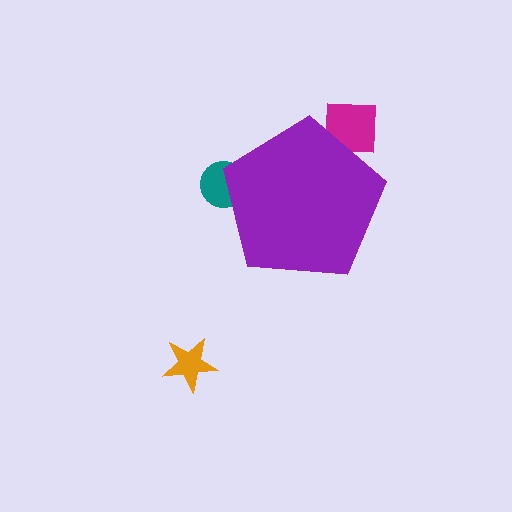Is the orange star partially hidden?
No, the orange star is fully visible.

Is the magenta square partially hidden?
Yes, the magenta square is partially hidden behind the purple pentagon.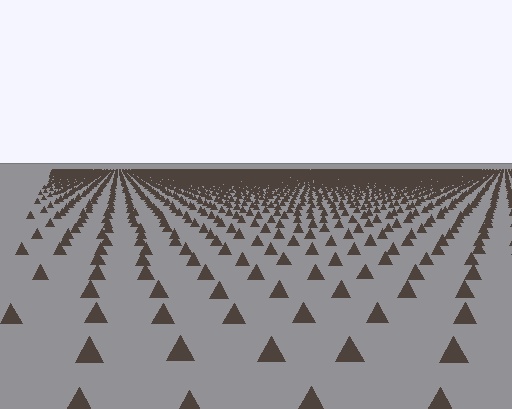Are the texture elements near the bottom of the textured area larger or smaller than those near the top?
Larger. Near the bottom, elements are closer to the viewer and appear at a bigger on-screen size.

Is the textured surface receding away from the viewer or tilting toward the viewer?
The surface is receding away from the viewer. Texture elements get smaller and denser toward the top.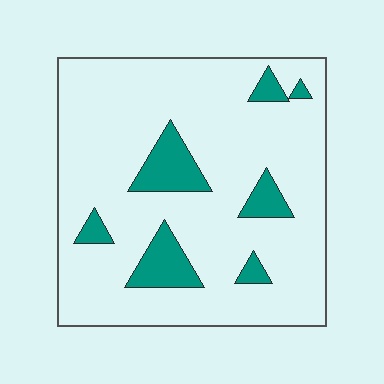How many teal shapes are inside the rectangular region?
7.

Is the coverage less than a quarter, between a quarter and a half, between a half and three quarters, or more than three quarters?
Less than a quarter.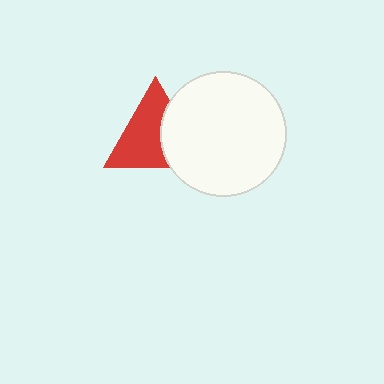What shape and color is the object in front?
The object in front is a white circle.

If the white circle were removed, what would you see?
You would see the complete red triangle.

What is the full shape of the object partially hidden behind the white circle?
The partially hidden object is a red triangle.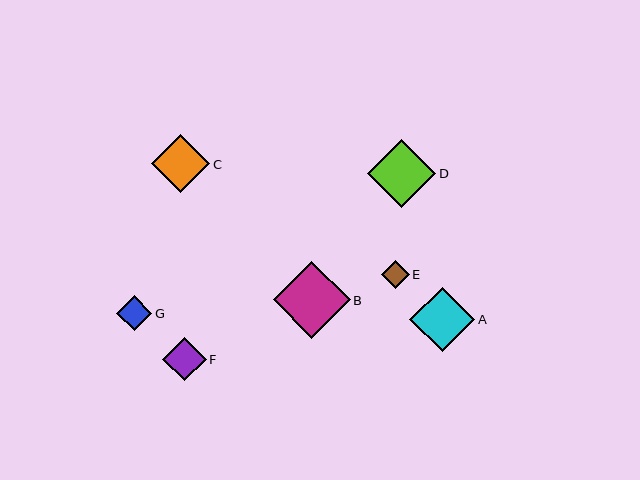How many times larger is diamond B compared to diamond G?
Diamond B is approximately 2.2 times the size of diamond G.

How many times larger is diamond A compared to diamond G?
Diamond A is approximately 1.9 times the size of diamond G.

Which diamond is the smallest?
Diamond E is the smallest with a size of approximately 27 pixels.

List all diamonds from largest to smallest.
From largest to smallest: B, D, A, C, F, G, E.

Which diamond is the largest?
Diamond B is the largest with a size of approximately 77 pixels.